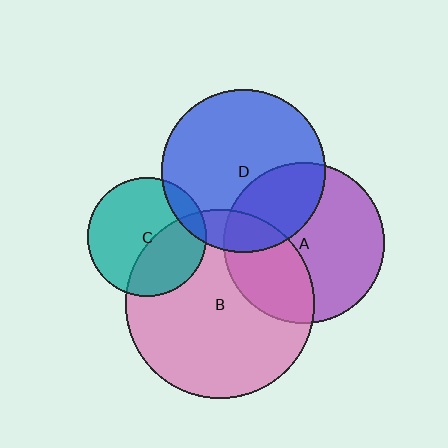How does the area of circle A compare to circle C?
Approximately 1.8 times.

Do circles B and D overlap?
Yes.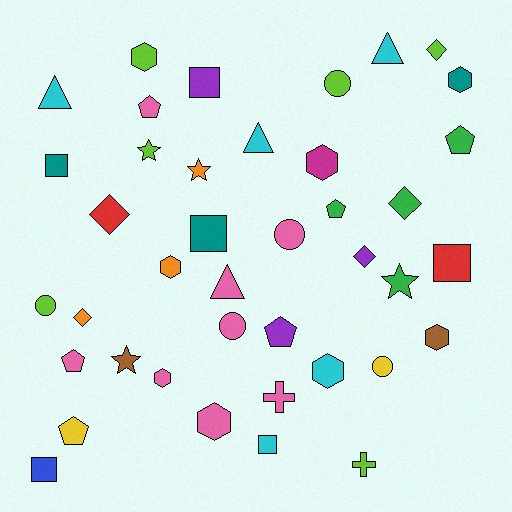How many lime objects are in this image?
There are 6 lime objects.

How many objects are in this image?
There are 40 objects.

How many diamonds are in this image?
There are 5 diamonds.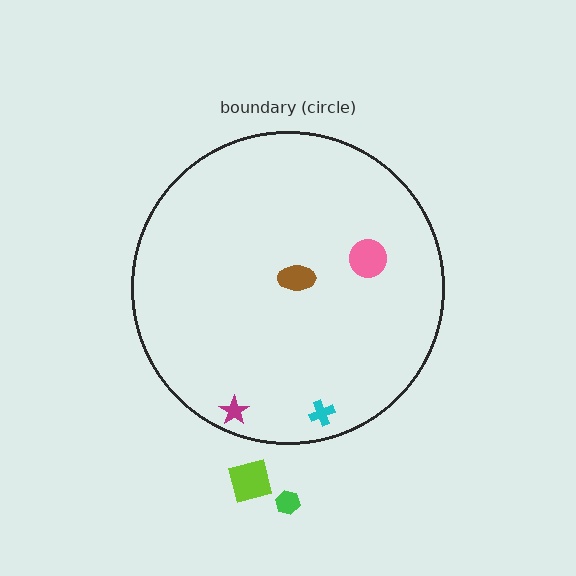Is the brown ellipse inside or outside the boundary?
Inside.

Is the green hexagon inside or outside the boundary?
Outside.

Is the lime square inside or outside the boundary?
Outside.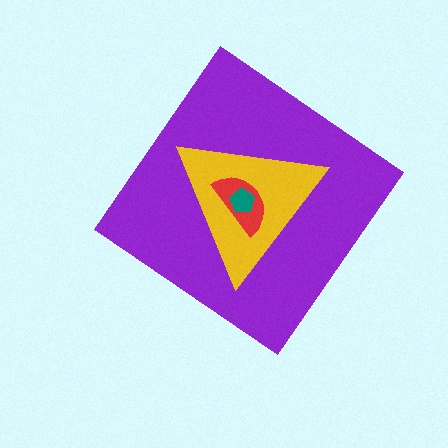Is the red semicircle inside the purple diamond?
Yes.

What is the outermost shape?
The purple diamond.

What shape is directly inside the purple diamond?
The yellow triangle.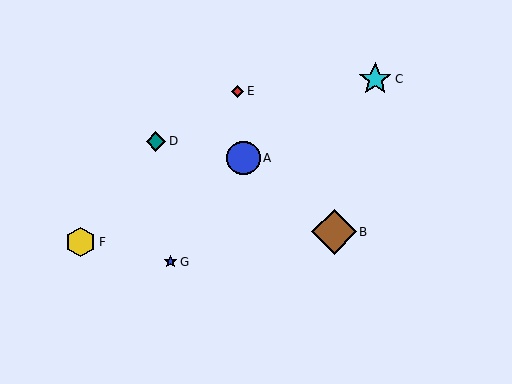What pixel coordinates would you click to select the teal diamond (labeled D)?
Click at (156, 141) to select the teal diamond D.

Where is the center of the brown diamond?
The center of the brown diamond is at (334, 232).